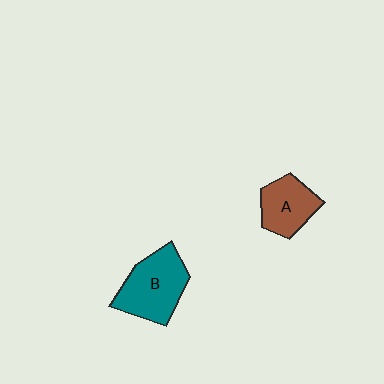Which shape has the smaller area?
Shape A (brown).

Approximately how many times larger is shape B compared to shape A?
Approximately 1.4 times.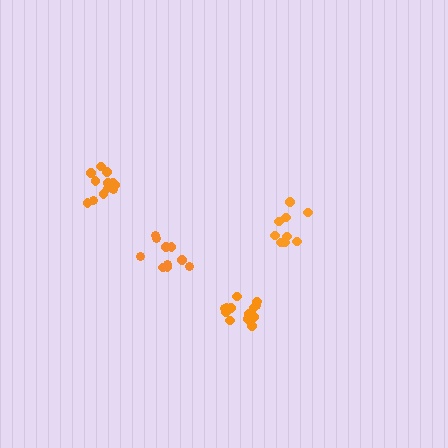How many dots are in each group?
Group 1: 13 dots, Group 2: 12 dots, Group 3: 10 dots, Group 4: 9 dots (44 total).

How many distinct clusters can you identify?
There are 4 distinct clusters.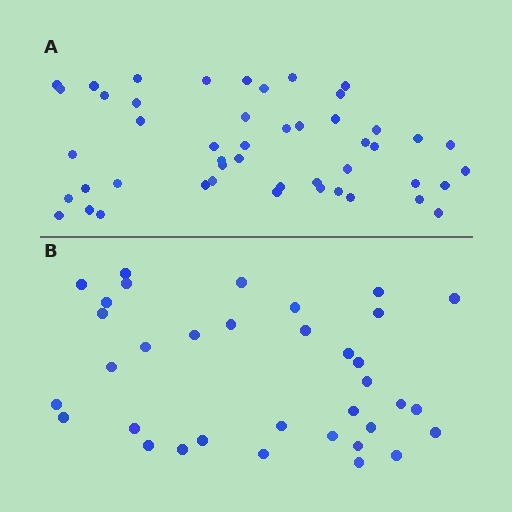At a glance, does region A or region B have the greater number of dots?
Region A (the top region) has more dots.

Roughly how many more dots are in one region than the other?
Region A has approximately 15 more dots than region B.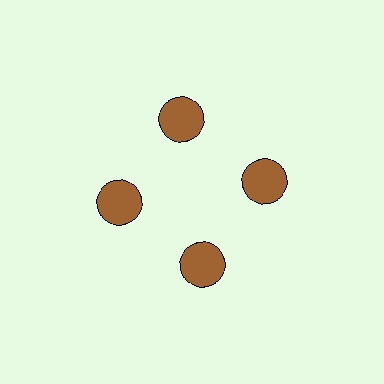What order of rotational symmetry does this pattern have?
This pattern has 4-fold rotational symmetry.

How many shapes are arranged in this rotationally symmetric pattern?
There are 4 shapes, arranged in 4 groups of 1.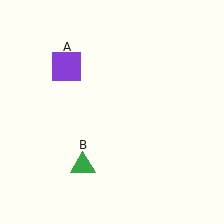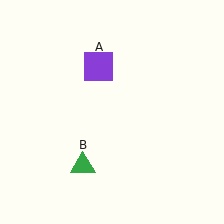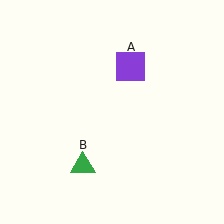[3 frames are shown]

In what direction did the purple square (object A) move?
The purple square (object A) moved right.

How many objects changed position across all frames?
1 object changed position: purple square (object A).